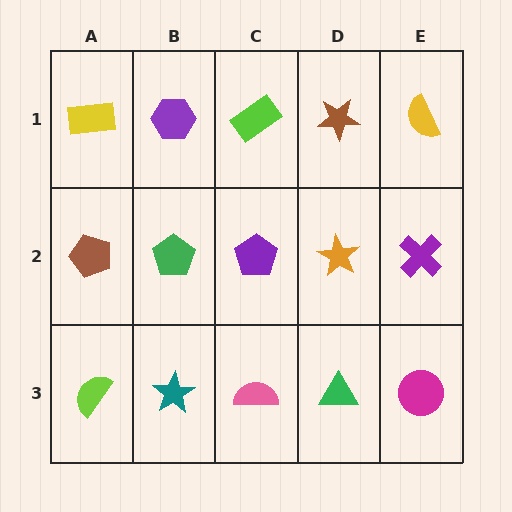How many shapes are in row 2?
5 shapes.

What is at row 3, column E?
A magenta circle.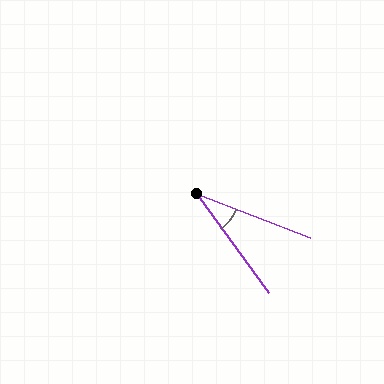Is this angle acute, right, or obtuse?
It is acute.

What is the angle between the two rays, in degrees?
Approximately 33 degrees.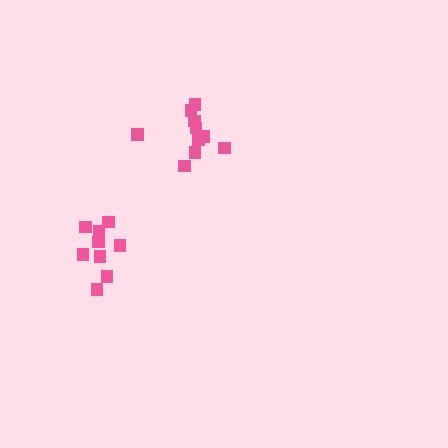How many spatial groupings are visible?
There are 2 spatial groupings.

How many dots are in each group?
Group 1: 10 dots, Group 2: 9 dots (19 total).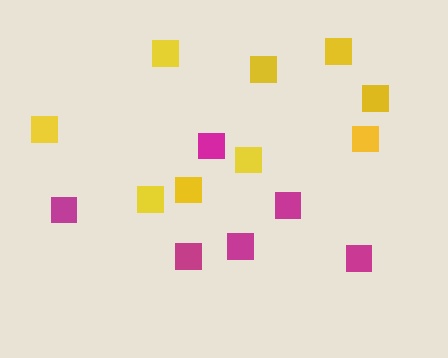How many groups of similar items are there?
There are 2 groups: one group of magenta squares (6) and one group of yellow squares (9).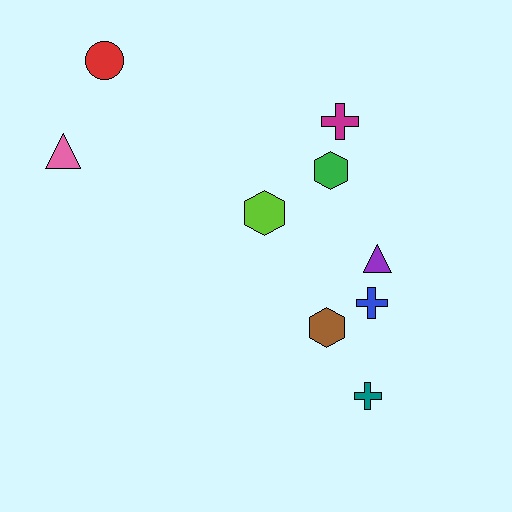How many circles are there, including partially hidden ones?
There is 1 circle.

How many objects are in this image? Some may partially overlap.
There are 9 objects.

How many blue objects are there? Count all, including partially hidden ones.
There is 1 blue object.